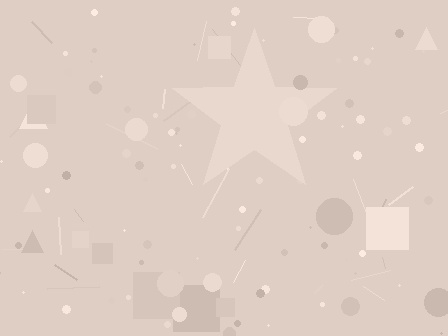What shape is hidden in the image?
A star is hidden in the image.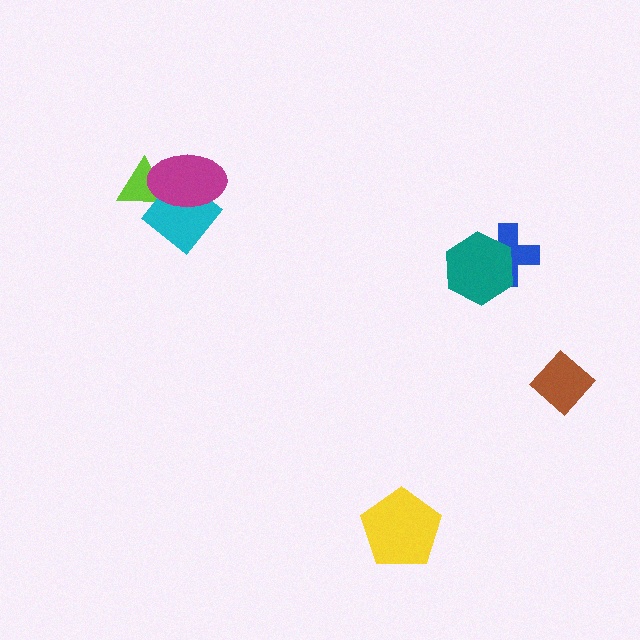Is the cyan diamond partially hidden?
Yes, it is partially covered by another shape.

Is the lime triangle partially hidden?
Yes, it is partially covered by another shape.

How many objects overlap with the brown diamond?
0 objects overlap with the brown diamond.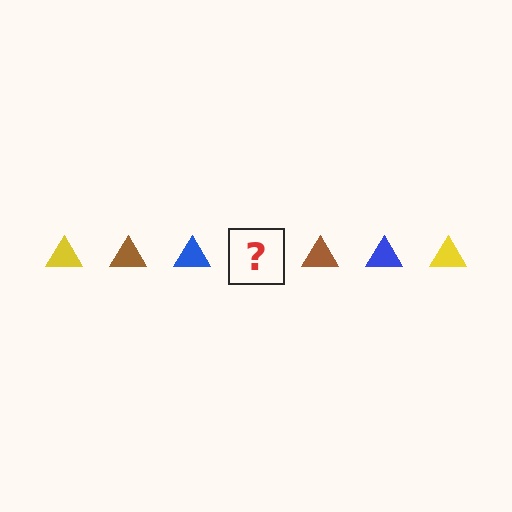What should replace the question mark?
The question mark should be replaced with a yellow triangle.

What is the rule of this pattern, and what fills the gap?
The rule is that the pattern cycles through yellow, brown, blue triangles. The gap should be filled with a yellow triangle.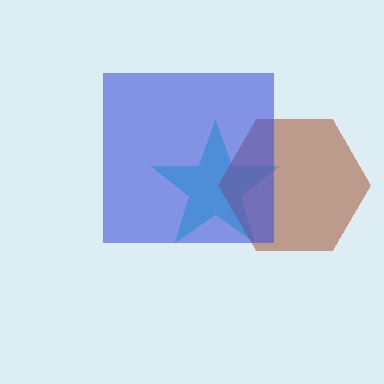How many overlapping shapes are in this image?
There are 3 overlapping shapes in the image.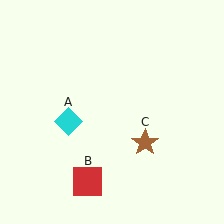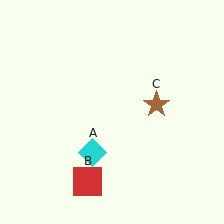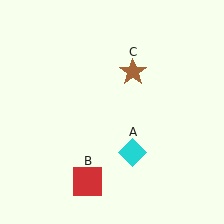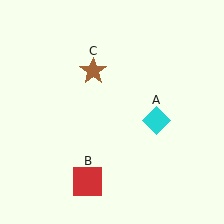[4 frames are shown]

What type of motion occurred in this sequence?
The cyan diamond (object A), brown star (object C) rotated counterclockwise around the center of the scene.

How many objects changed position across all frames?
2 objects changed position: cyan diamond (object A), brown star (object C).